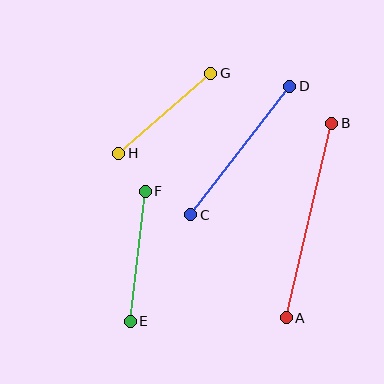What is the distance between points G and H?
The distance is approximately 123 pixels.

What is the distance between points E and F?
The distance is approximately 131 pixels.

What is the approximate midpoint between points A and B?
The midpoint is at approximately (309, 220) pixels.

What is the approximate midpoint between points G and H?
The midpoint is at approximately (165, 113) pixels.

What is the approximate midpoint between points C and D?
The midpoint is at approximately (240, 151) pixels.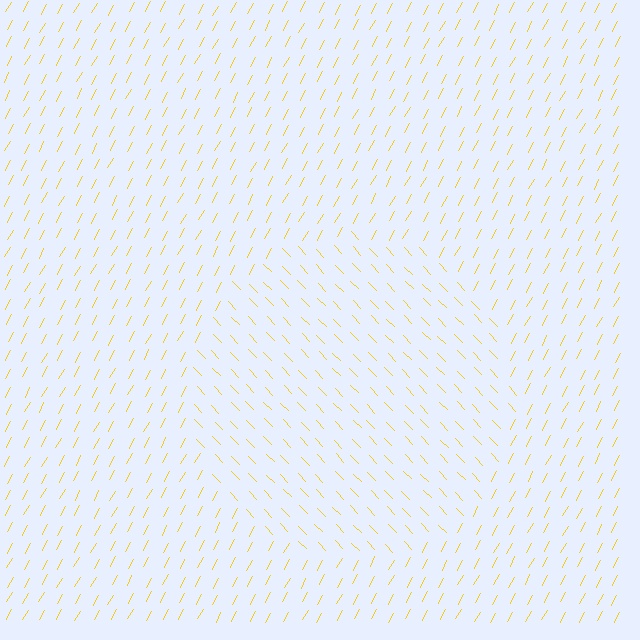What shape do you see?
I see a circle.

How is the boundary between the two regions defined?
The boundary is defined purely by a change in line orientation (approximately 72 degrees difference). All lines are the same color and thickness.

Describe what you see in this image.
The image is filled with small yellow line segments. A circle region in the image has lines oriented differently from the surrounding lines, creating a visible texture boundary.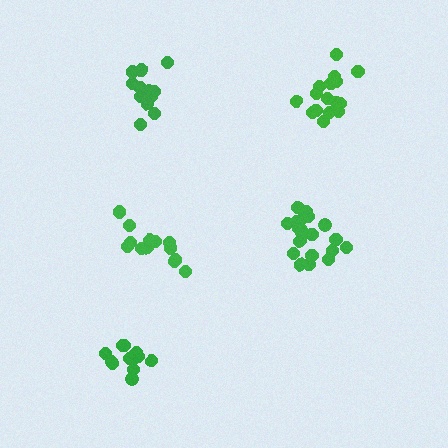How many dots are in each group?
Group 1: 16 dots, Group 2: 19 dots, Group 3: 14 dots, Group 4: 13 dots, Group 5: 13 dots (75 total).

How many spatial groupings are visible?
There are 5 spatial groupings.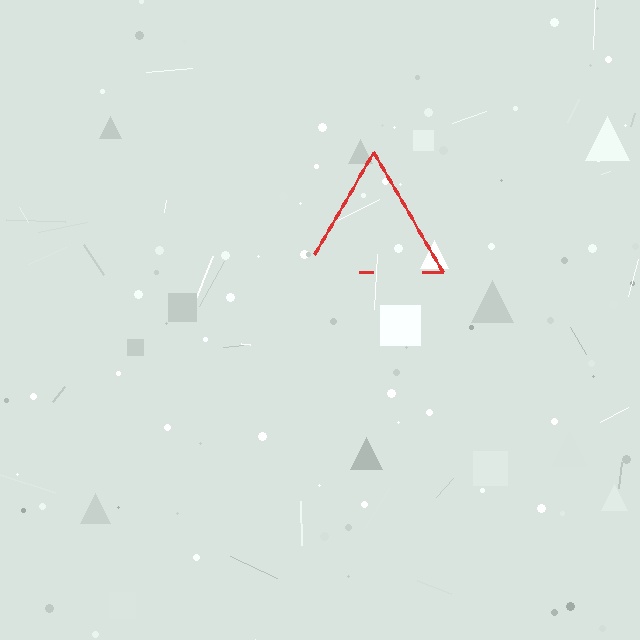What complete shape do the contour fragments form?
The contour fragments form a triangle.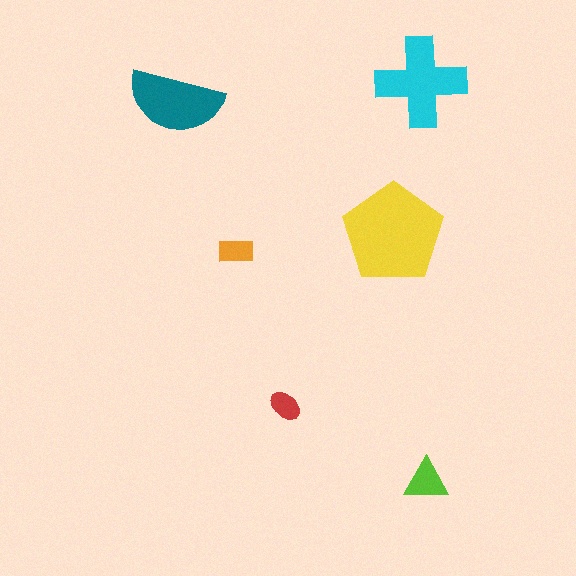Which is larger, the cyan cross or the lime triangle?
The cyan cross.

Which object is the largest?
The yellow pentagon.